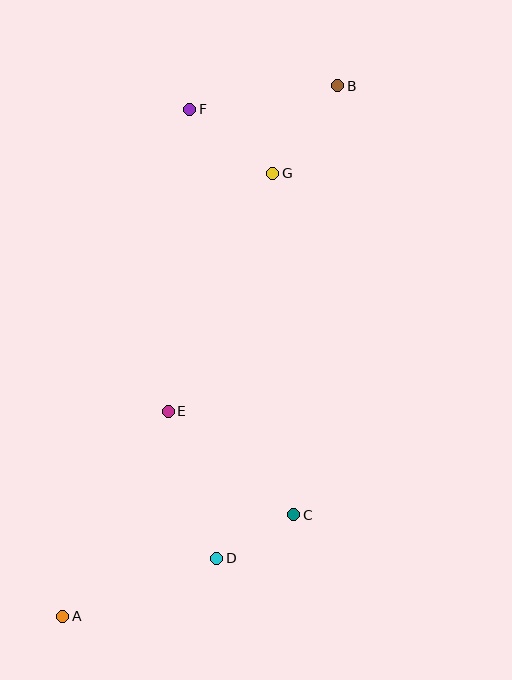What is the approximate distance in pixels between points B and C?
The distance between B and C is approximately 432 pixels.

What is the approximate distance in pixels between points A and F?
The distance between A and F is approximately 523 pixels.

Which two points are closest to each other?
Points C and D are closest to each other.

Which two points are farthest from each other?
Points A and B are farthest from each other.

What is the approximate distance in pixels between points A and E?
The distance between A and E is approximately 230 pixels.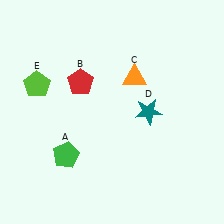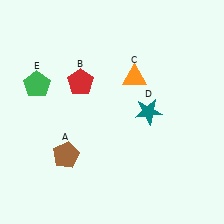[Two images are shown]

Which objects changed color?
A changed from green to brown. E changed from lime to green.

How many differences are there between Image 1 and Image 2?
There are 2 differences between the two images.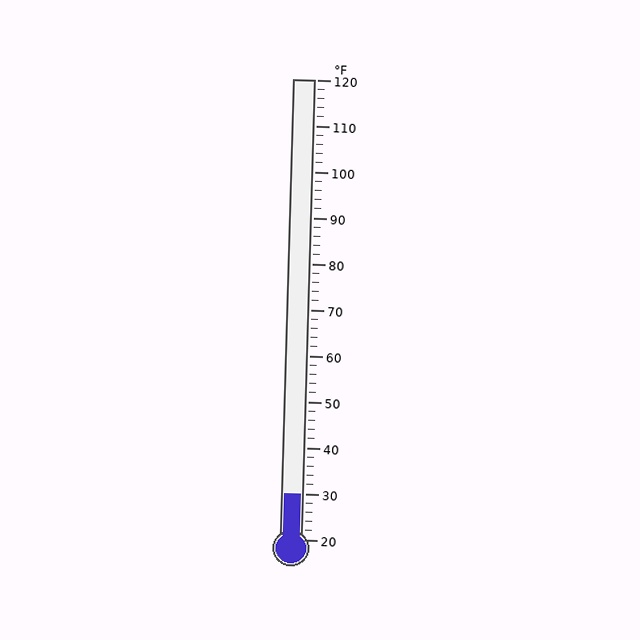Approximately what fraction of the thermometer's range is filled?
The thermometer is filled to approximately 10% of its range.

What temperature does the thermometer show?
The thermometer shows approximately 30°F.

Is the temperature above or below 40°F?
The temperature is below 40°F.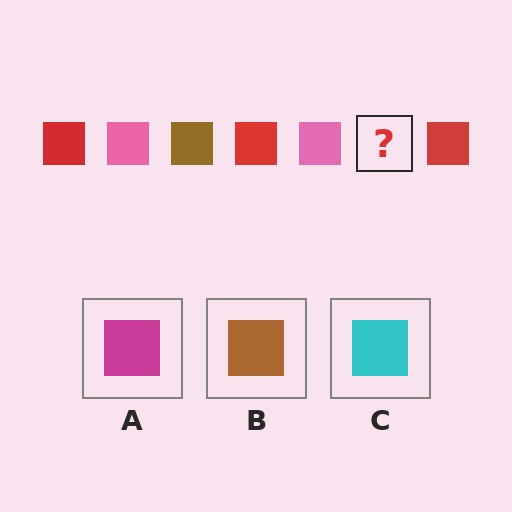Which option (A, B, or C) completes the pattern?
B.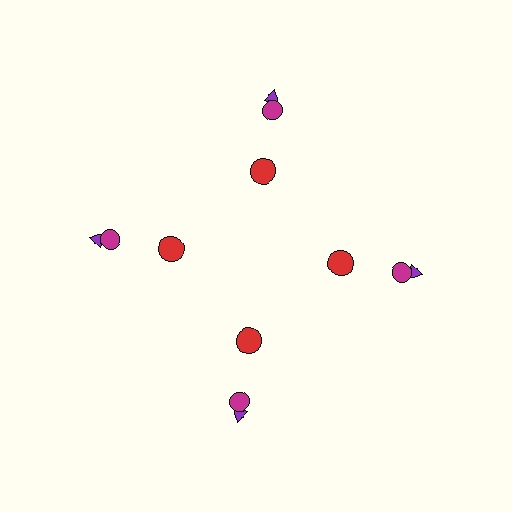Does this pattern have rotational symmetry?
Yes, this pattern has 4-fold rotational symmetry. It looks the same after rotating 90 degrees around the center.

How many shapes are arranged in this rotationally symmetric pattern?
There are 12 shapes, arranged in 4 groups of 3.